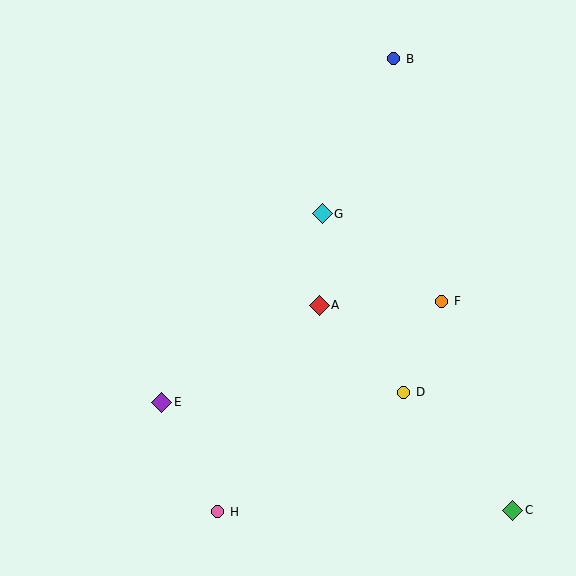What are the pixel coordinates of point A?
Point A is at (319, 305).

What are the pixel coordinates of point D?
Point D is at (404, 392).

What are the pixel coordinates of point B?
Point B is at (394, 59).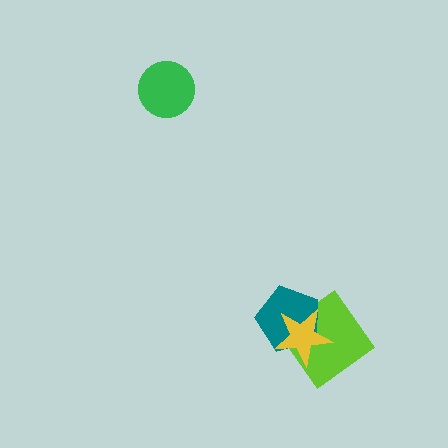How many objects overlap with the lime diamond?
2 objects overlap with the lime diamond.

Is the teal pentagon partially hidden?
Yes, it is partially covered by another shape.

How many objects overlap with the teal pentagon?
2 objects overlap with the teal pentagon.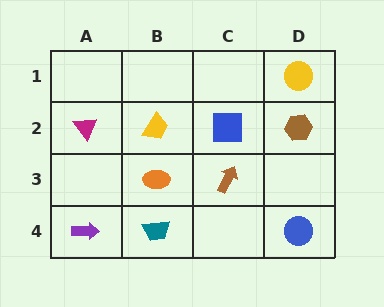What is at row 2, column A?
A magenta triangle.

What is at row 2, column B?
A yellow trapezoid.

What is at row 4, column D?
A blue circle.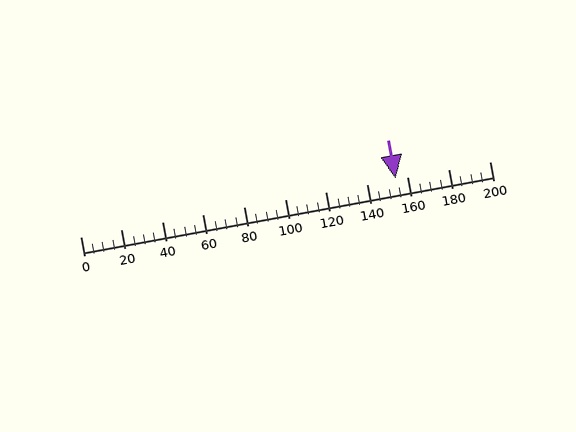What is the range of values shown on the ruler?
The ruler shows values from 0 to 200.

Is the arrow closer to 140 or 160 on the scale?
The arrow is closer to 160.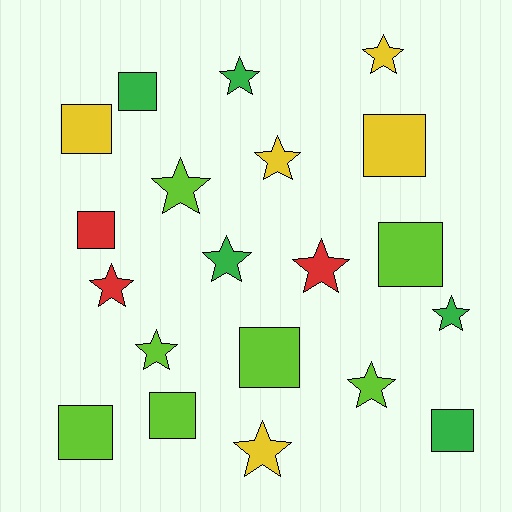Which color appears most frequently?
Lime, with 7 objects.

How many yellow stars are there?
There are 3 yellow stars.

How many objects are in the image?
There are 20 objects.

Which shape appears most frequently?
Star, with 11 objects.